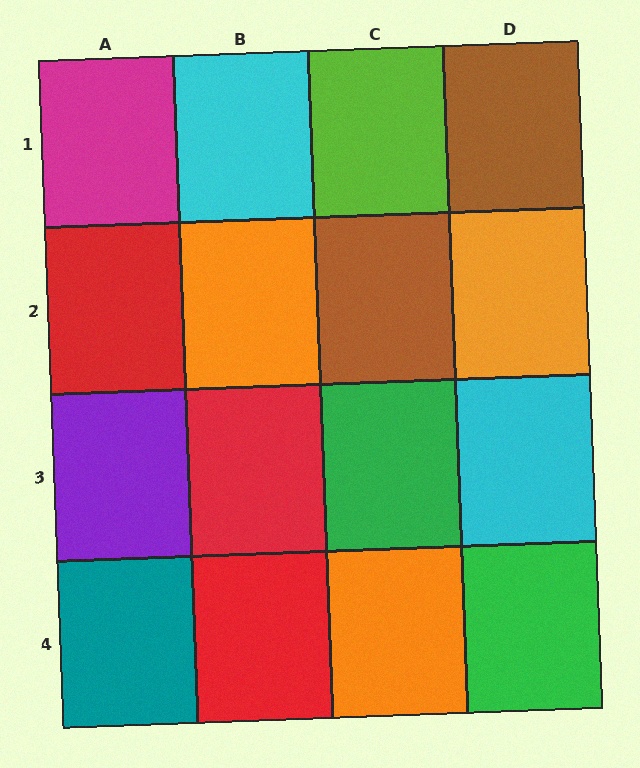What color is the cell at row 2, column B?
Orange.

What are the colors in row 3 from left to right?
Purple, red, green, cyan.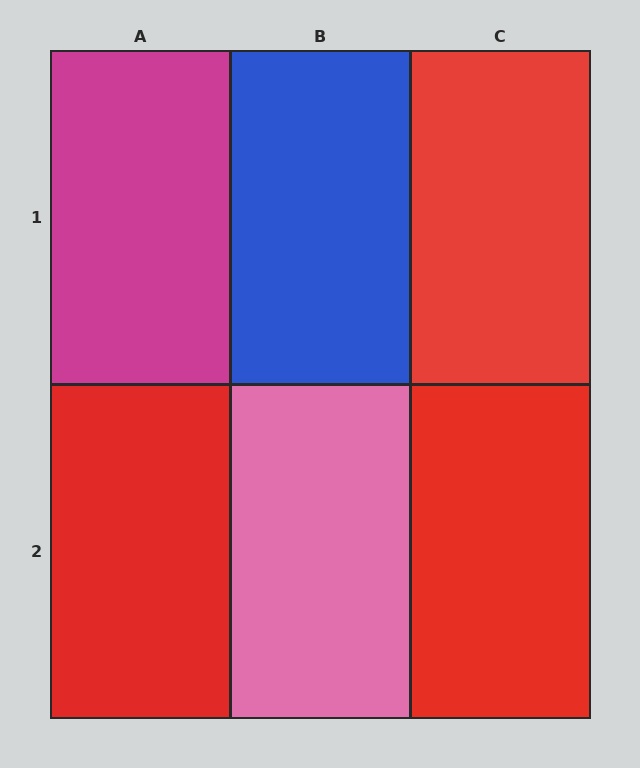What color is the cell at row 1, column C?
Red.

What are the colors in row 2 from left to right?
Red, pink, red.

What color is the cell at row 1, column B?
Blue.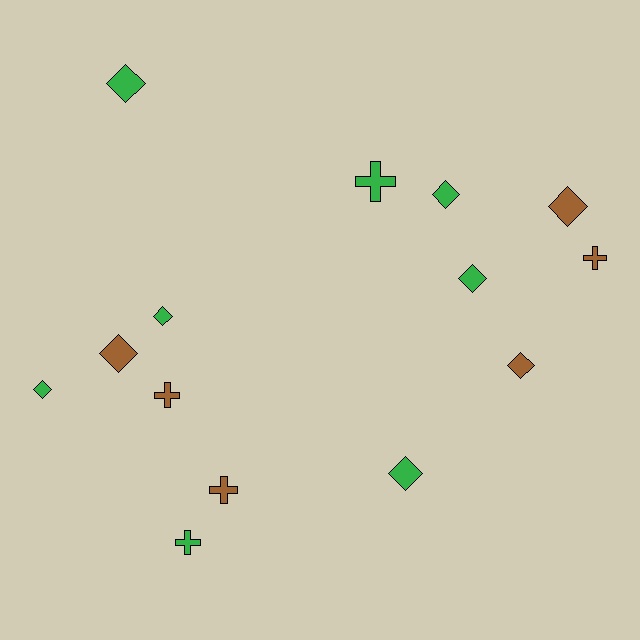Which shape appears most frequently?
Diamond, with 9 objects.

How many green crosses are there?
There are 2 green crosses.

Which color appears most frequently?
Green, with 8 objects.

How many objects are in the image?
There are 14 objects.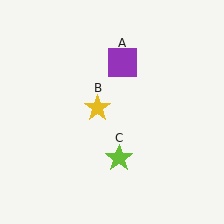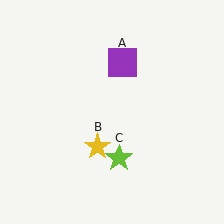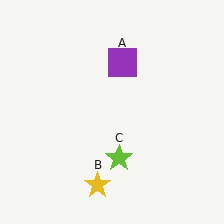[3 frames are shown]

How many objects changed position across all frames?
1 object changed position: yellow star (object B).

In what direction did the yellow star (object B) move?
The yellow star (object B) moved down.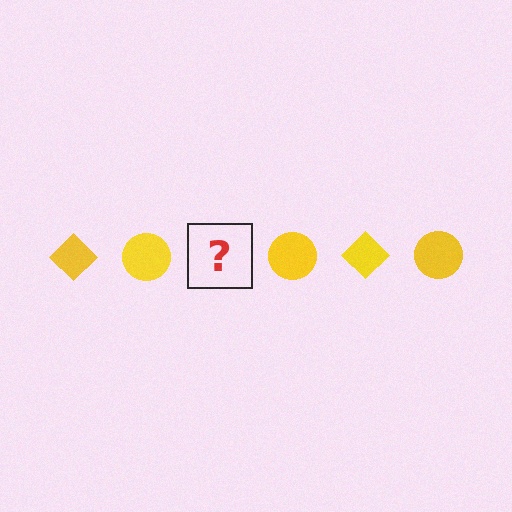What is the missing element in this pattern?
The missing element is a yellow diamond.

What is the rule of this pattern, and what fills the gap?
The rule is that the pattern cycles through diamond, circle shapes in yellow. The gap should be filled with a yellow diamond.